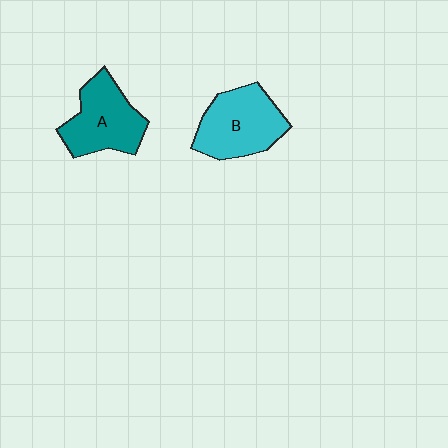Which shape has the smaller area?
Shape A (teal).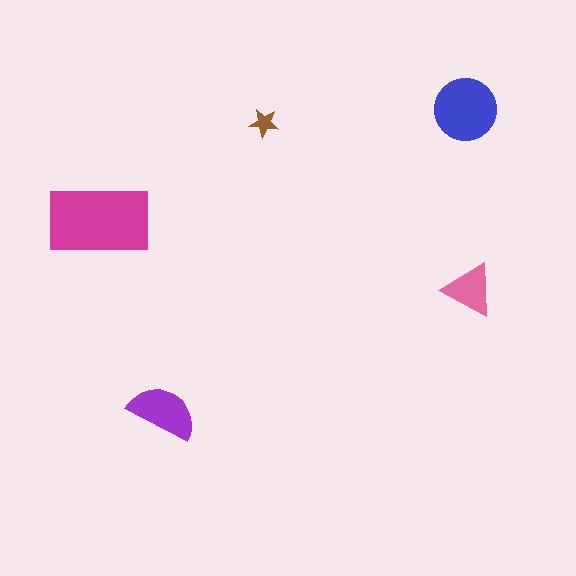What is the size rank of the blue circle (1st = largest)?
2nd.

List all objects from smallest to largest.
The brown star, the pink triangle, the purple semicircle, the blue circle, the magenta rectangle.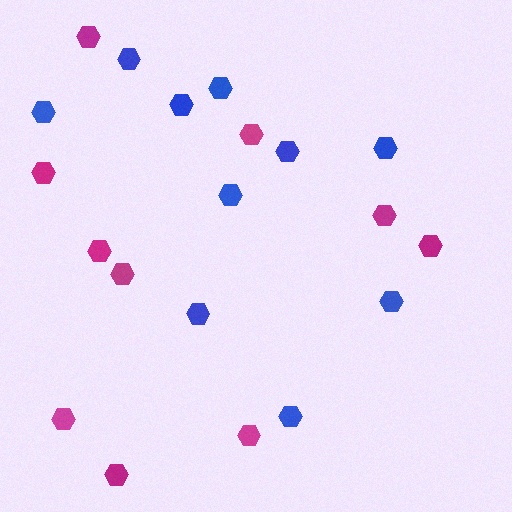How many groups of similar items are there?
There are 2 groups: one group of blue hexagons (10) and one group of magenta hexagons (10).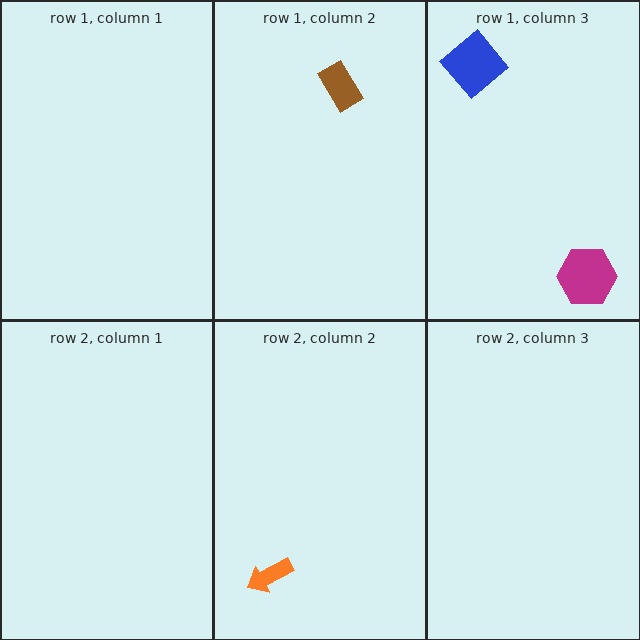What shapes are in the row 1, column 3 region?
The magenta hexagon, the blue diamond.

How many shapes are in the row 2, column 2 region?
1.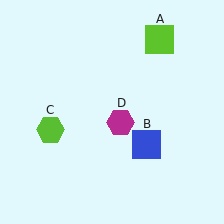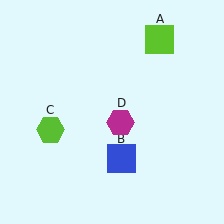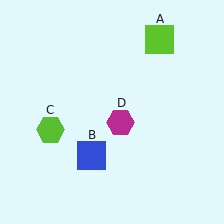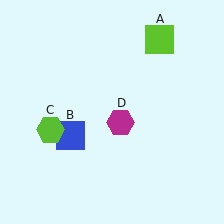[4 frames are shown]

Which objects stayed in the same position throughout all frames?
Lime square (object A) and lime hexagon (object C) and magenta hexagon (object D) remained stationary.